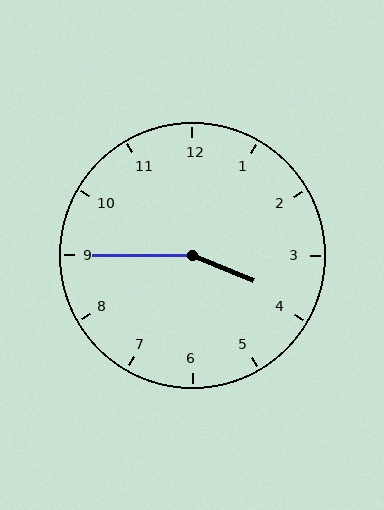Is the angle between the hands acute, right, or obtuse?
It is obtuse.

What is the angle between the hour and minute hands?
Approximately 158 degrees.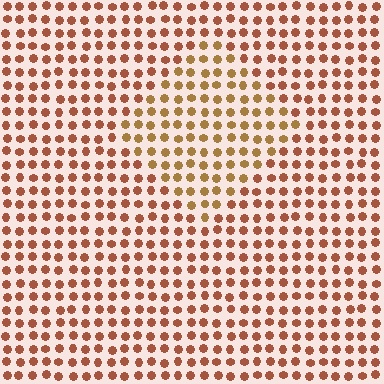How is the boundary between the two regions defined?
The boundary is defined purely by a slight shift in hue (about 24 degrees). Spacing, size, and orientation are identical on both sides.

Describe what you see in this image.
The image is filled with small brown elements in a uniform arrangement. A diamond-shaped region is visible where the elements are tinted to a slightly different hue, forming a subtle color boundary.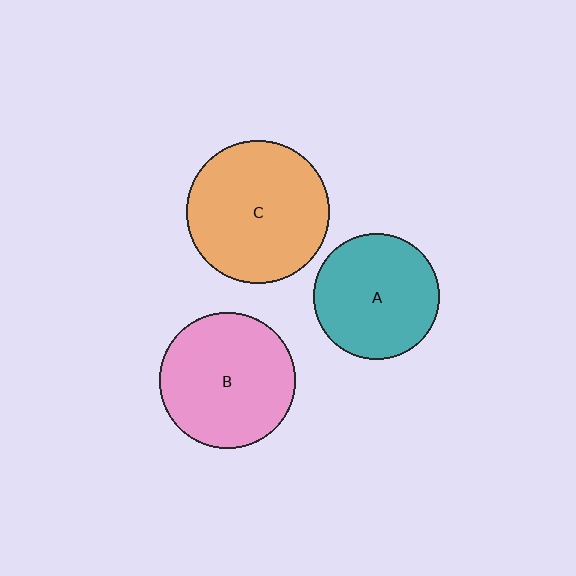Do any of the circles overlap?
No, none of the circles overlap.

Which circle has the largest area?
Circle C (orange).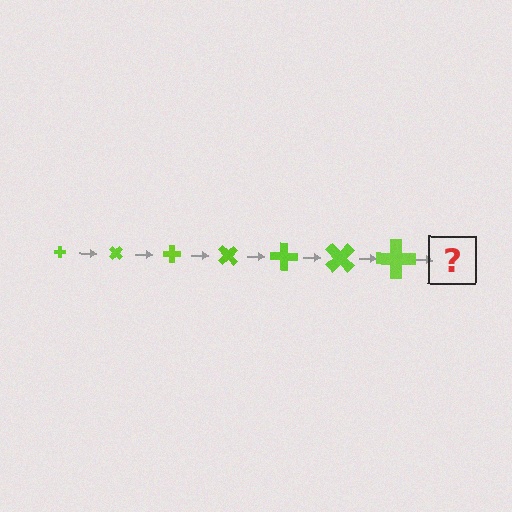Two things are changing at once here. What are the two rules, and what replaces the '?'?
The two rules are that the cross grows larger each step and it rotates 45 degrees each step. The '?' should be a cross, larger than the previous one and rotated 315 degrees from the start.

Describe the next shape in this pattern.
It should be a cross, larger than the previous one and rotated 315 degrees from the start.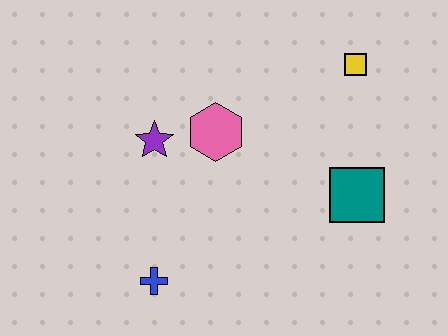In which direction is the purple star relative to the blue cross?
The purple star is above the blue cross.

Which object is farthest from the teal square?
The blue cross is farthest from the teal square.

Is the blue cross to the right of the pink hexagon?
No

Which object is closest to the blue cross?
The purple star is closest to the blue cross.